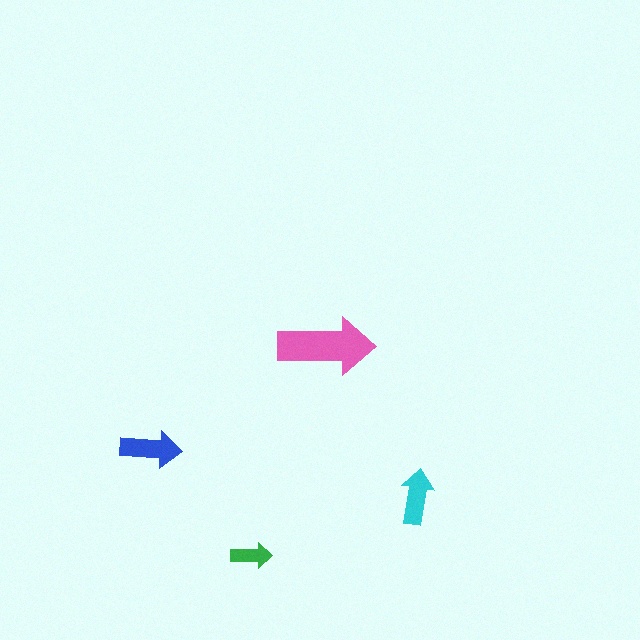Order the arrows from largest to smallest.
the pink one, the blue one, the cyan one, the green one.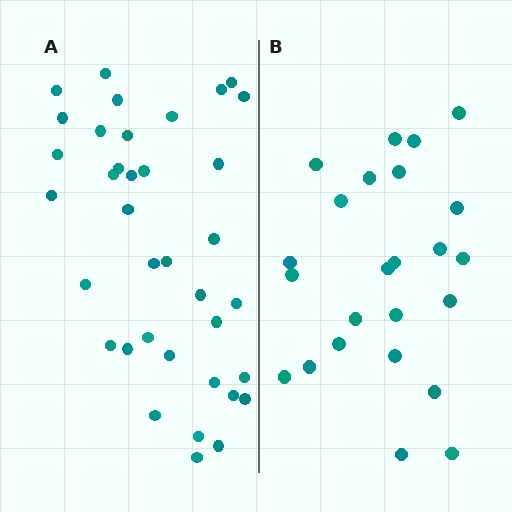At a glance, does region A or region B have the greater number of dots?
Region A (the left region) has more dots.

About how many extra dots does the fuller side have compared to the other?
Region A has approximately 15 more dots than region B.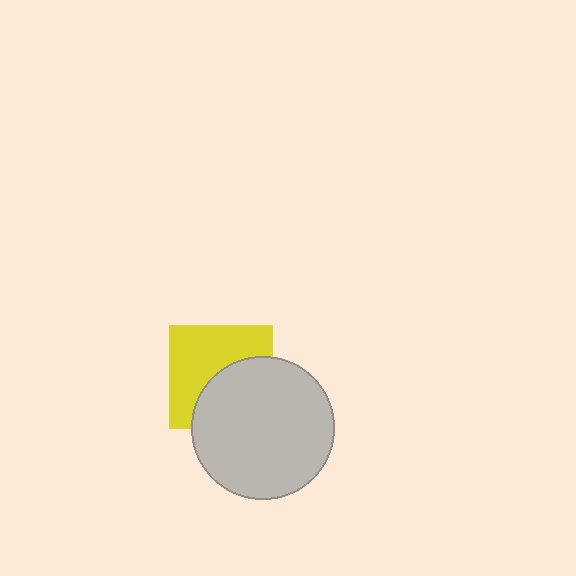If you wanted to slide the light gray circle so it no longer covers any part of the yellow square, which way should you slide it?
Slide it toward the lower-right — that is the most direct way to separate the two shapes.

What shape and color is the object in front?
The object in front is a light gray circle.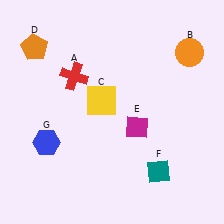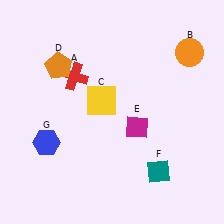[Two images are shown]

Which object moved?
The orange pentagon (D) moved right.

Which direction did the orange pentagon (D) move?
The orange pentagon (D) moved right.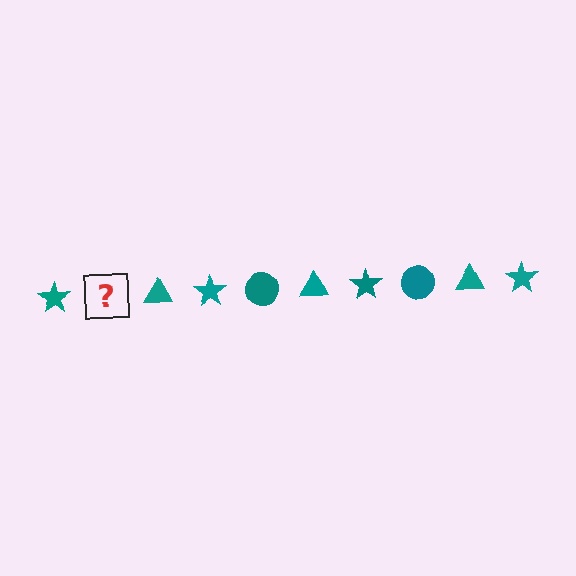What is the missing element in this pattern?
The missing element is a teal circle.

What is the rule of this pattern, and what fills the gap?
The rule is that the pattern cycles through star, circle, triangle shapes in teal. The gap should be filled with a teal circle.